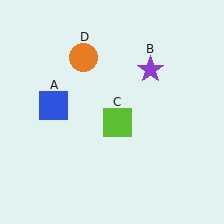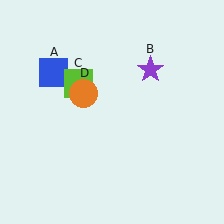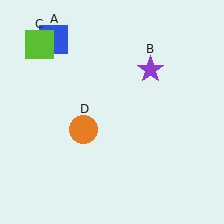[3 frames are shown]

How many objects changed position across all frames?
3 objects changed position: blue square (object A), lime square (object C), orange circle (object D).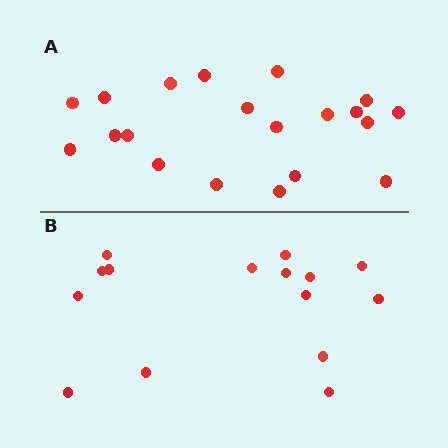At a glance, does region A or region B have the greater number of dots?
Region A (the top region) has more dots.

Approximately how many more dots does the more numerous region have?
Region A has about 5 more dots than region B.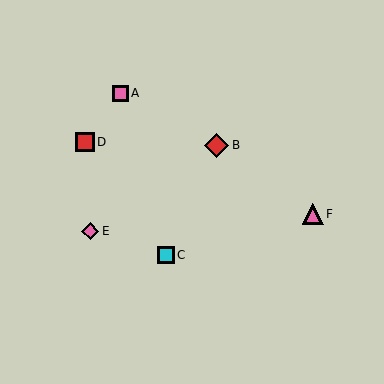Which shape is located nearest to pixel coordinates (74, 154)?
The red square (labeled D) at (85, 142) is nearest to that location.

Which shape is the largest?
The red diamond (labeled B) is the largest.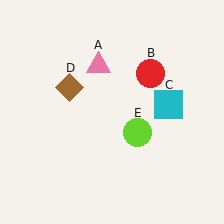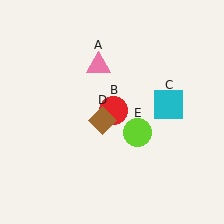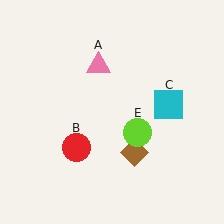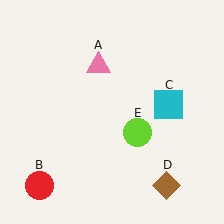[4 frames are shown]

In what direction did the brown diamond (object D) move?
The brown diamond (object D) moved down and to the right.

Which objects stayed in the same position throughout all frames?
Pink triangle (object A) and cyan square (object C) and lime circle (object E) remained stationary.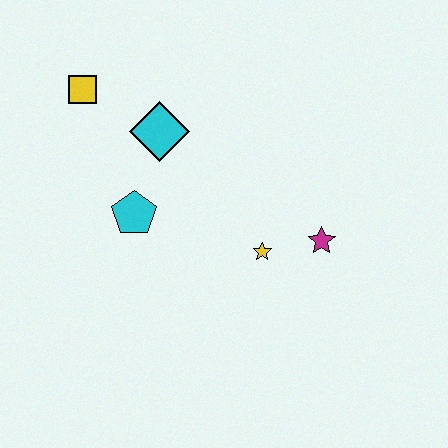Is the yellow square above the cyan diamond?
Yes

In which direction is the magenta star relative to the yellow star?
The magenta star is to the right of the yellow star.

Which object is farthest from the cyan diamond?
The magenta star is farthest from the cyan diamond.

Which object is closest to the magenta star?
The yellow star is closest to the magenta star.